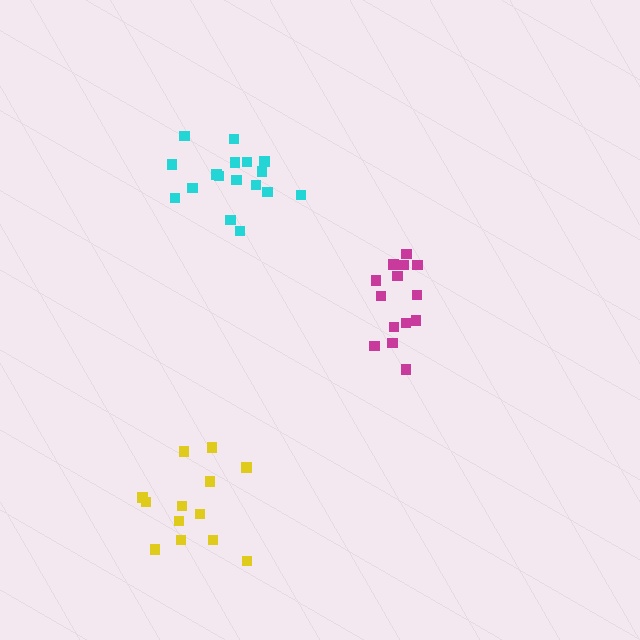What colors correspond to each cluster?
The clusters are colored: cyan, yellow, magenta.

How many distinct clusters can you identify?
There are 3 distinct clusters.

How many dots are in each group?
Group 1: 17 dots, Group 2: 13 dots, Group 3: 14 dots (44 total).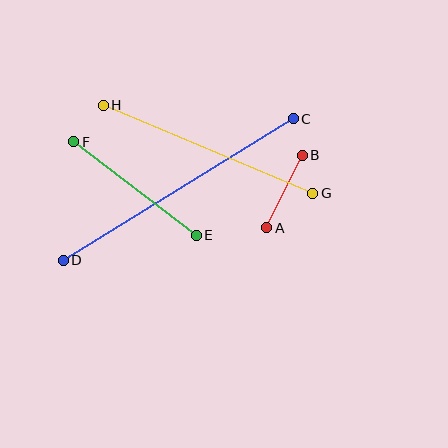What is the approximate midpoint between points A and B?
The midpoint is at approximately (285, 191) pixels.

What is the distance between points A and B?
The distance is approximately 81 pixels.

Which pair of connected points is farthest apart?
Points C and D are farthest apart.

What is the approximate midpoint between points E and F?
The midpoint is at approximately (135, 189) pixels.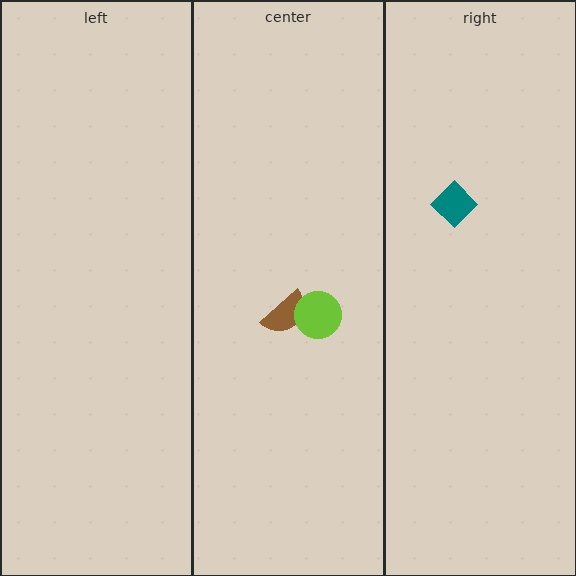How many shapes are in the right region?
1.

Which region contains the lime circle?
The center region.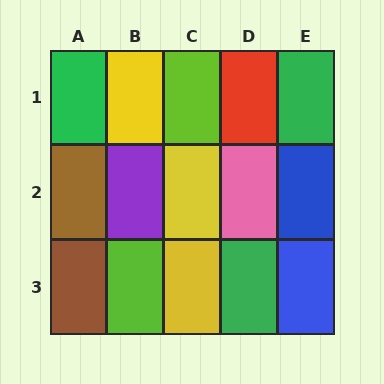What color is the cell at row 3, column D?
Green.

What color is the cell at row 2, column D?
Pink.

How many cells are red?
1 cell is red.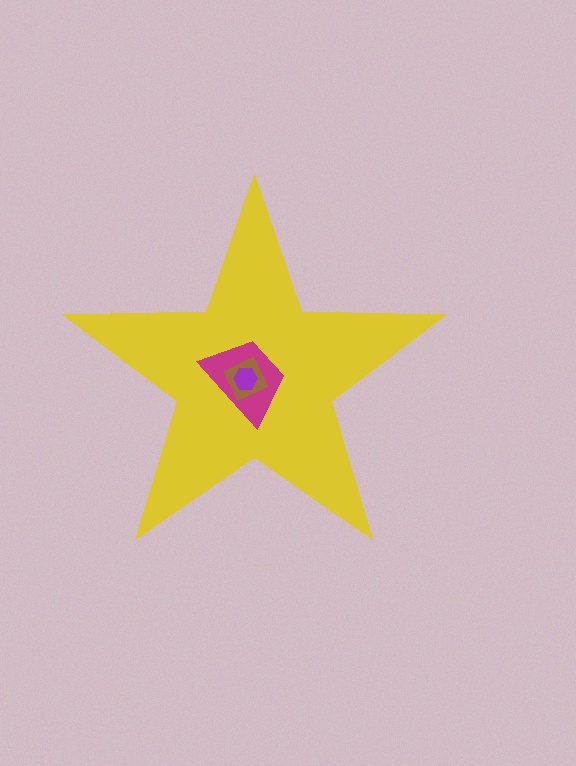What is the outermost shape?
The yellow star.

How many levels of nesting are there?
4.